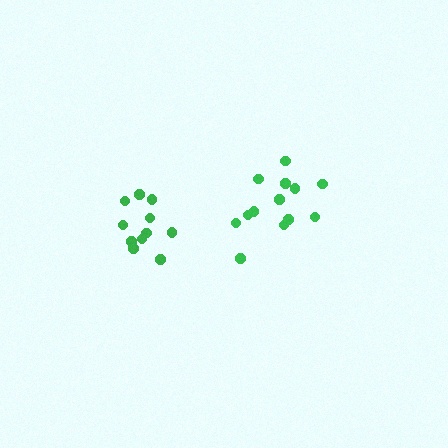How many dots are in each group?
Group 1: 11 dots, Group 2: 13 dots (24 total).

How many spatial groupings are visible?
There are 2 spatial groupings.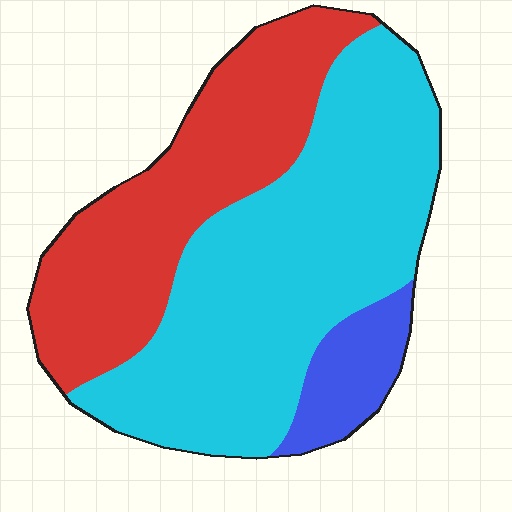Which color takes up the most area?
Cyan, at roughly 55%.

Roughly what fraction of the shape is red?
Red covers 36% of the shape.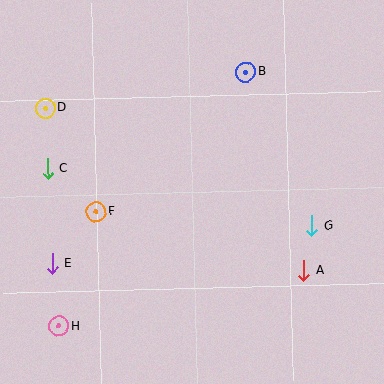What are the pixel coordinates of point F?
Point F is at (96, 212).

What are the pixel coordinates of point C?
Point C is at (48, 169).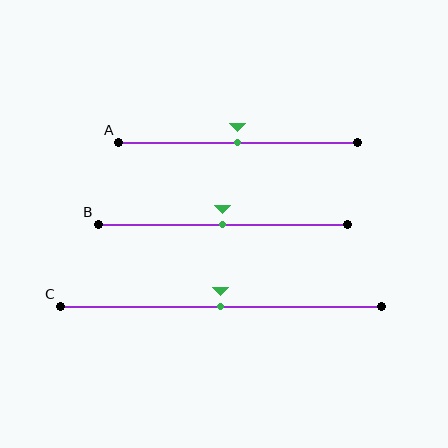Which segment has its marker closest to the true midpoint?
Segment A has its marker closest to the true midpoint.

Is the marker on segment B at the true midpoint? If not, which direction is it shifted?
Yes, the marker on segment B is at the true midpoint.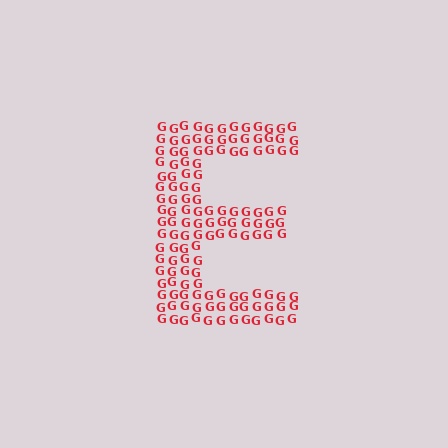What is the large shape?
The large shape is the letter E.